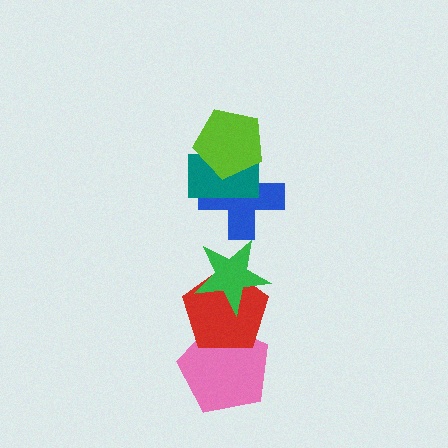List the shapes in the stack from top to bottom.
From top to bottom: the lime pentagon, the teal rectangle, the blue cross, the green star, the red pentagon, the pink pentagon.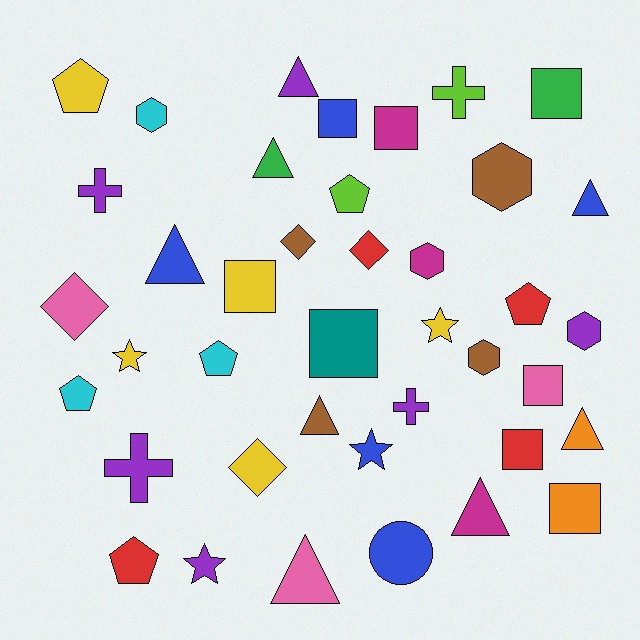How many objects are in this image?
There are 40 objects.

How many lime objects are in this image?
There are 2 lime objects.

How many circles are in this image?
There is 1 circle.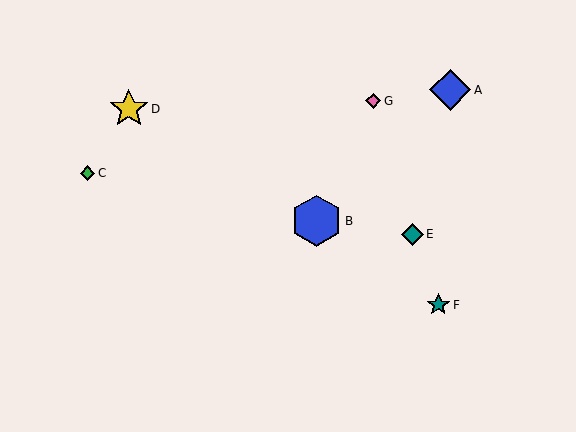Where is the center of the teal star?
The center of the teal star is at (438, 305).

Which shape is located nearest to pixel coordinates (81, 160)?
The green diamond (labeled C) at (87, 173) is nearest to that location.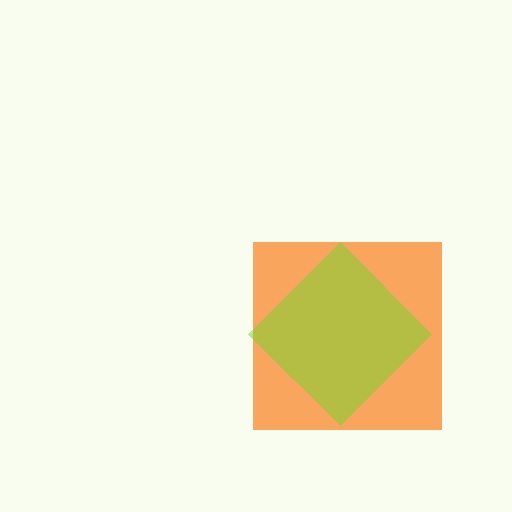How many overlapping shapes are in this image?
There are 2 overlapping shapes in the image.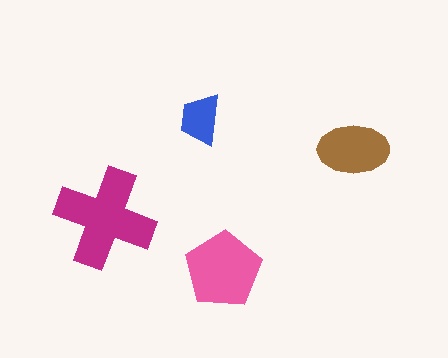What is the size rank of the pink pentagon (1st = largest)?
2nd.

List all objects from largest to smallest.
The magenta cross, the pink pentagon, the brown ellipse, the blue trapezoid.